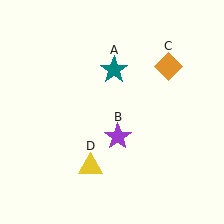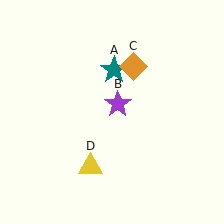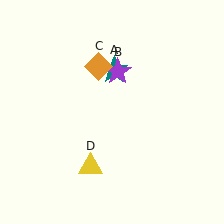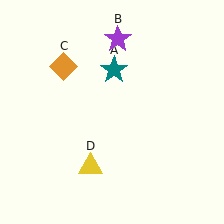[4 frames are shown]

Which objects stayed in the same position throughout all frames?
Teal star (object A) and yellow triangle (object D) remained stationary.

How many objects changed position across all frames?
2 objects changed position: purple star (object B), orange diamond (object C).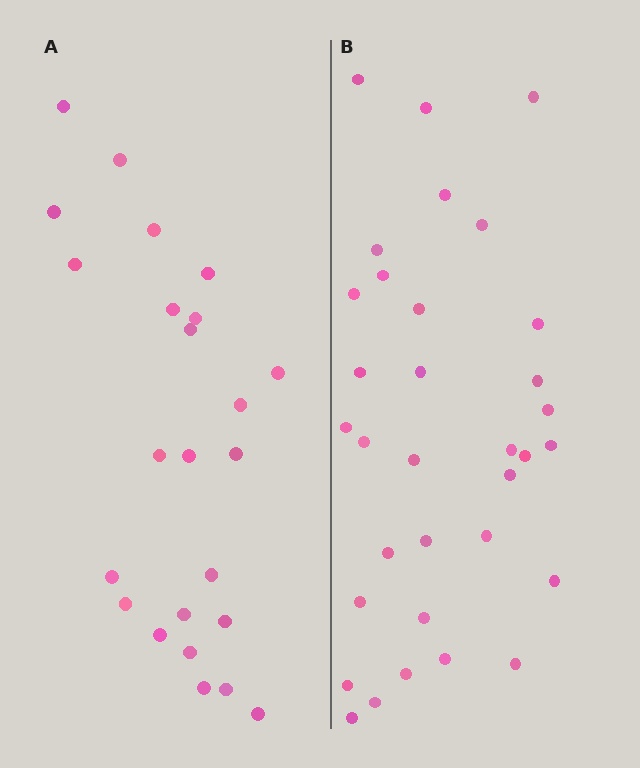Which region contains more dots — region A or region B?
Region B (the right region) has more dots.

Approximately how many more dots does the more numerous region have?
Region B has roughly 8 or so more dots than region A.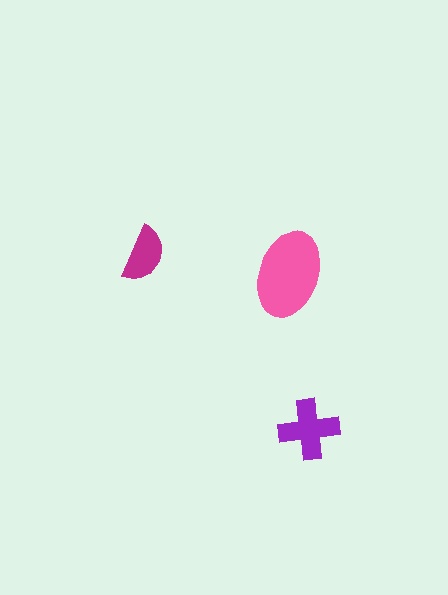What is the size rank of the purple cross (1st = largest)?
2nd.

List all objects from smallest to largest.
The magenta semicircle, the purple cross, the pink ellipse.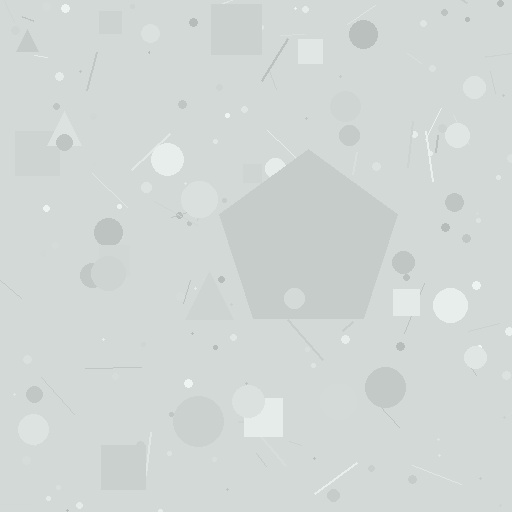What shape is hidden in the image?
A pentagon is hidden in the image.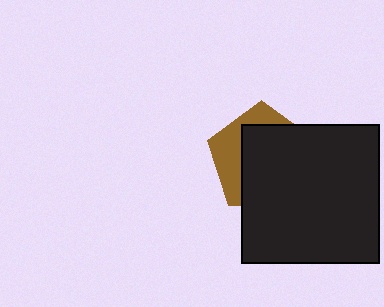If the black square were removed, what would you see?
You would see the complete brown pentagon.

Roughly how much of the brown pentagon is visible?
A small part of it is visible (roughly 34%).